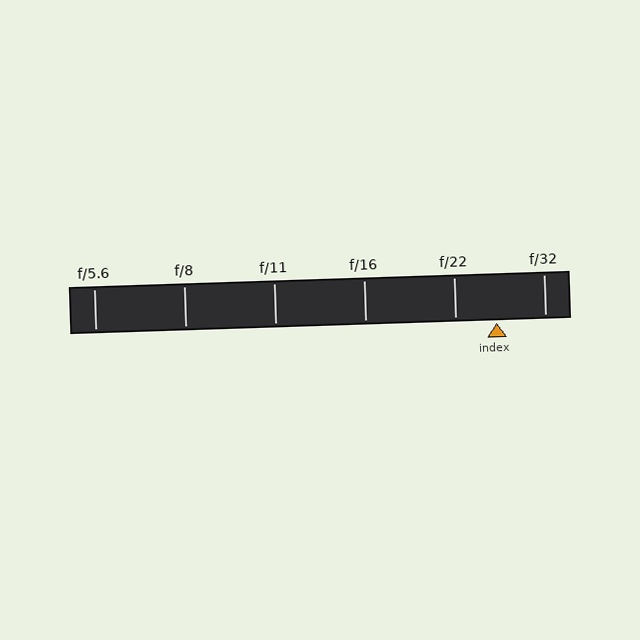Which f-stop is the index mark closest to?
The index mark is closest to f/22.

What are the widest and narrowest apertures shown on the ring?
The widest aperture shown is f/5.6 and the narrowest is f/32.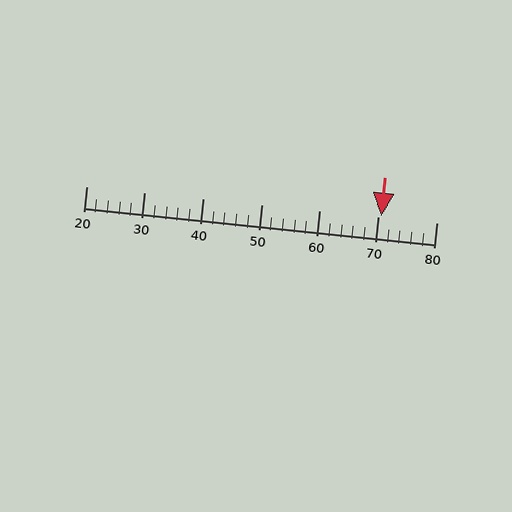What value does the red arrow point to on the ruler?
The red arrow points to approximately 71.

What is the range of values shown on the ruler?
The ruler shows values from 20 to 80.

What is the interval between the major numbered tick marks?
The major tick marks are spaced 10 units apart.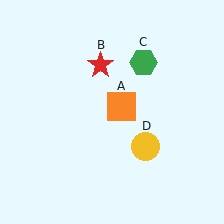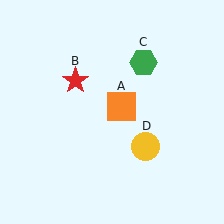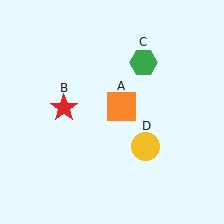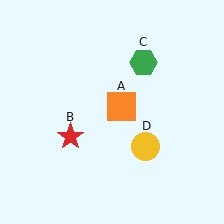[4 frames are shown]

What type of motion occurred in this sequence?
The red star (object B) rotated counterclockwise around the center of the scene.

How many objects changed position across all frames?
1 object changed position: red star (object B).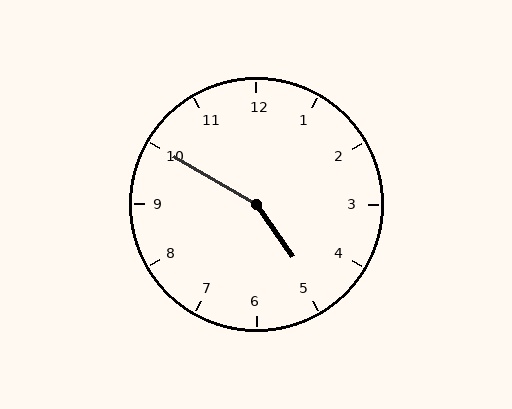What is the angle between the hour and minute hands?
Approximately 155 degrees.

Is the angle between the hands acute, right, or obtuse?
It is obtuse.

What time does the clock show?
4:50.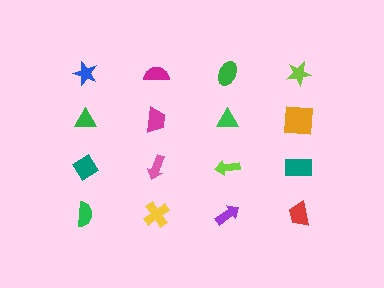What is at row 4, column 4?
A red trapezoid.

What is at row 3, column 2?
A pink arrow.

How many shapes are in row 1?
4 shapes.